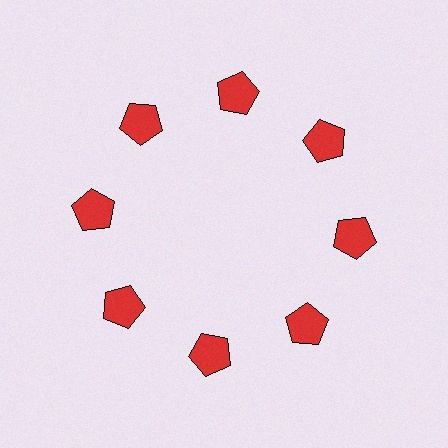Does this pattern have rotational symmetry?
Yes, this pattern has 8-fold rotational symmetry. It looks the same after rotating 45 degrees around the center.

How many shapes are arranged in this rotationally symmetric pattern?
There are 8 shapes, arranged in 8 groups of 1.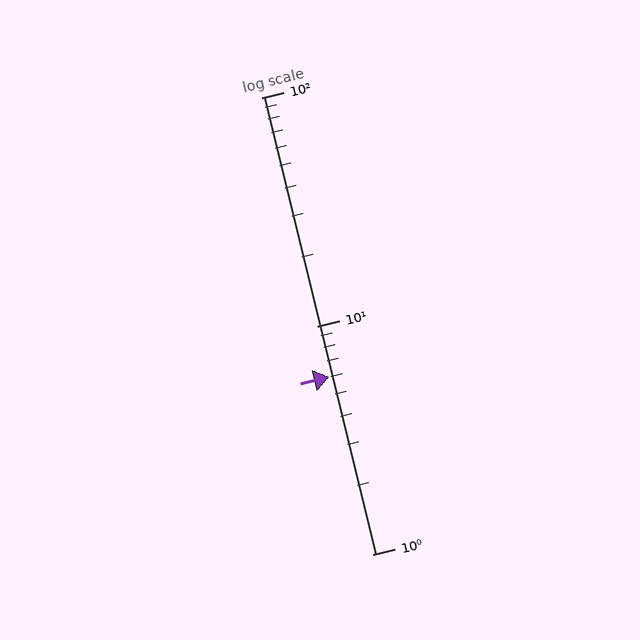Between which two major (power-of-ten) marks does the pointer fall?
The pointer is between 1 and 10.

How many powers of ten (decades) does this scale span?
The scale spans 2 decades, from 1 to 100.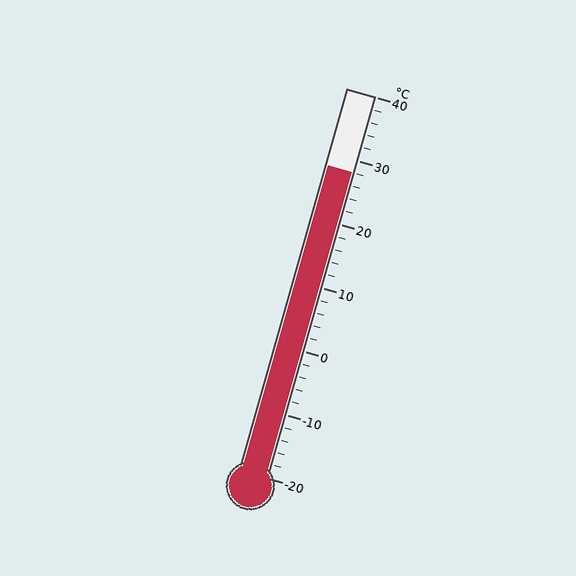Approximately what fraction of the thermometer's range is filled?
The thermometer is filled to approximately 80% of its range.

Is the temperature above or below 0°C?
The temperature is above 0°C.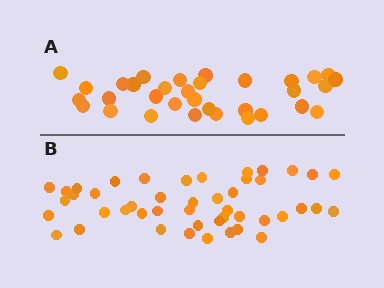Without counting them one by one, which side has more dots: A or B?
Region B (the bottom region) has more dots.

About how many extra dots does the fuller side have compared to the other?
Region B has approximately 15 more dots than region A.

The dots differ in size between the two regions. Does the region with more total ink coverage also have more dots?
No. Region A has more total ink coverage because its dots are larger, but region B actually contains more individual dots. Total area can be misleading — the number of items is what matters here.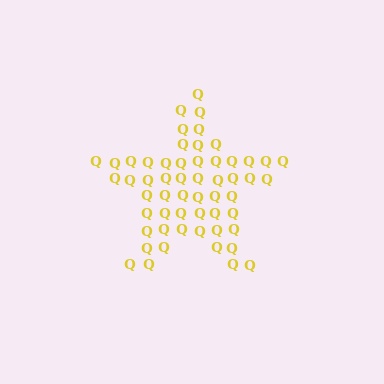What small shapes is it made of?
It is made of small letter Q's.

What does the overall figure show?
The overall figure shows a star.